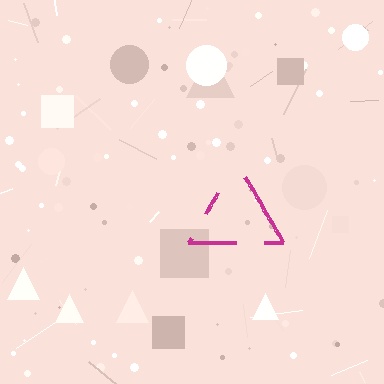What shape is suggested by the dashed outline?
The dashed outline suggests a triangle.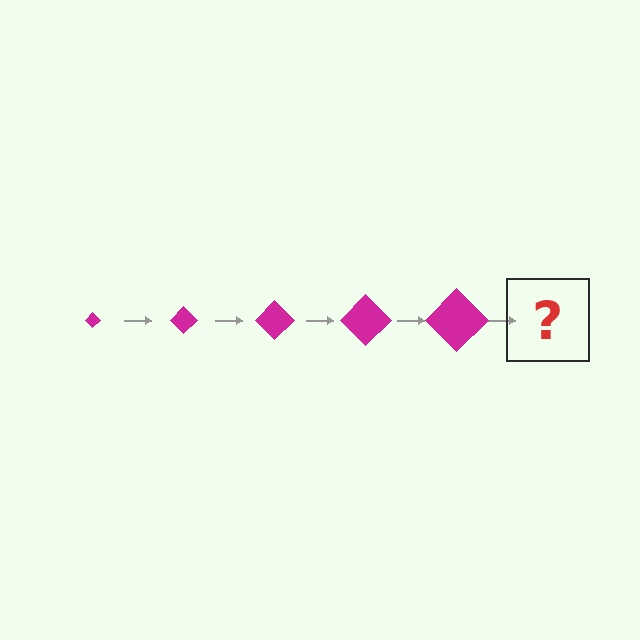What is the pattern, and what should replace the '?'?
The pattern is that the diamond gets progressively larger each step. The '?' should be a magenta diamond, larger than the previous one.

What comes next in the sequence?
The next element should be a magenta diamond, larger than the previous one.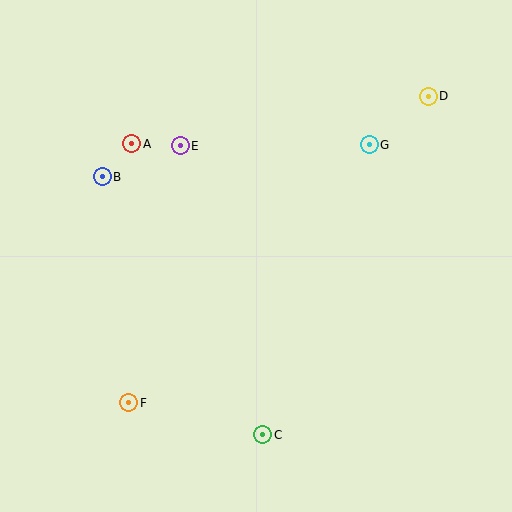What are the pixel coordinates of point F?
Point F is at (129, 403).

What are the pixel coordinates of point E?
Point E is at (180, 146).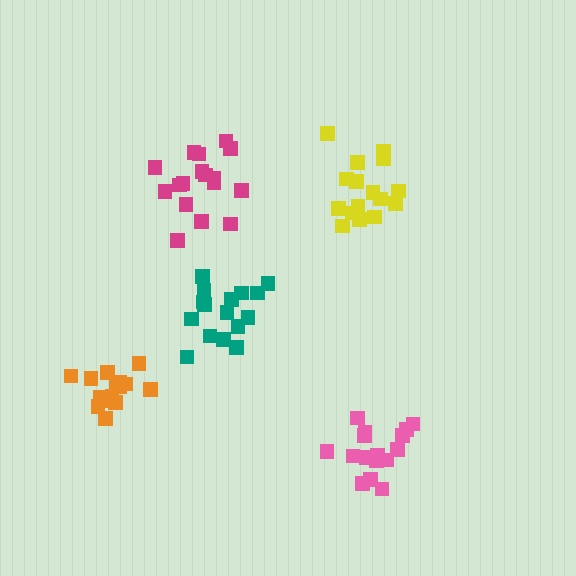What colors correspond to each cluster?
The clusters are colored: yellow, orange, pink, teal, magenta.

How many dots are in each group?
Group 1: 16 dots, Group 2: 15 dots, Group 3: 16 dots, Group 4: 16 dots, Group 5: 17 dots (80 total).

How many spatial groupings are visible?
There are 5 spatial groupings.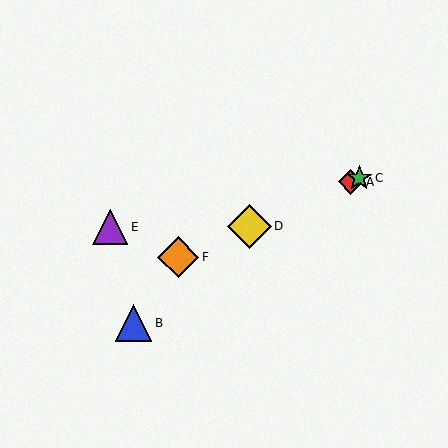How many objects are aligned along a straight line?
4 objects (A, C, D, F) are aligned along a straight line.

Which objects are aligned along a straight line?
Objects A, C, D, F are aligned along a straight line.